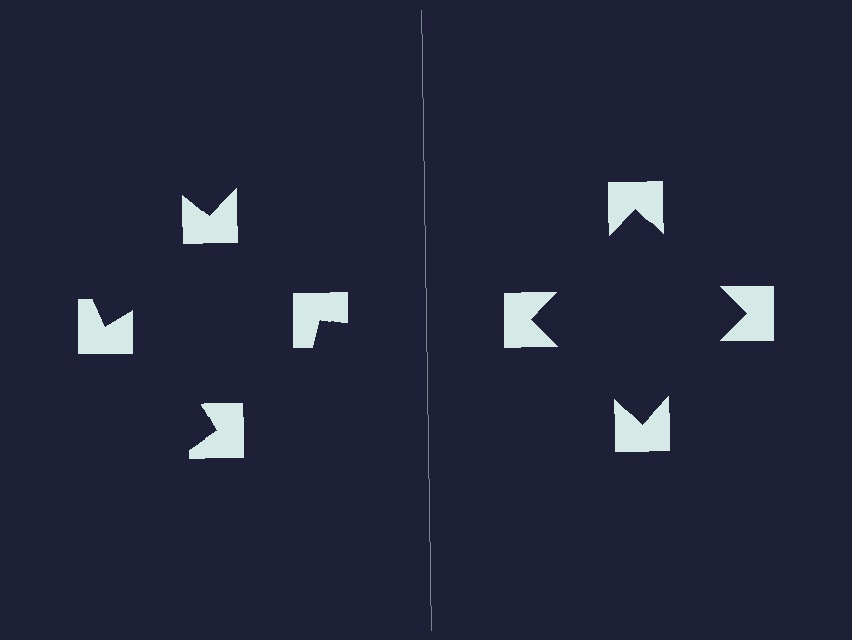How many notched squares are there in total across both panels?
8 — 4 on each side.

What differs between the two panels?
The notched squares are positioned identically on both sides; only the wedge orientations differ. On the right they align to a square; on the left they are misaligned.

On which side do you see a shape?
An illusory square appears on the right side. On the left side the wedge cuts are rotated, so no coherent shape forms.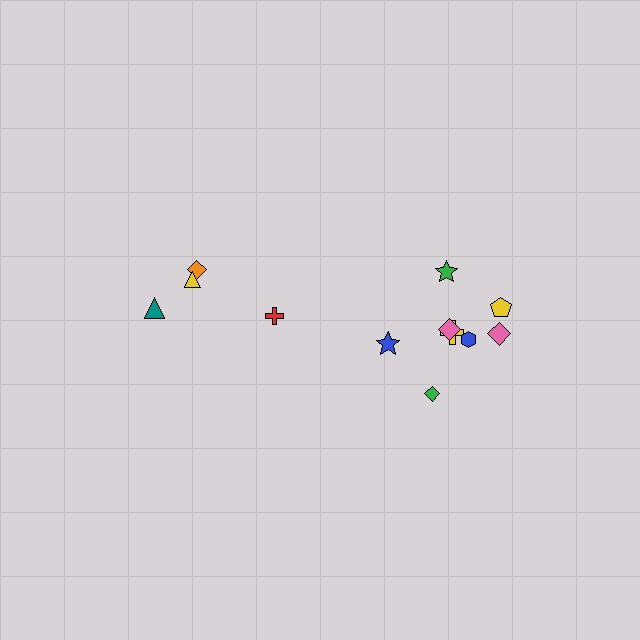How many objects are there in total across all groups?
There are 12 objects.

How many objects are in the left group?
There are 4 objects.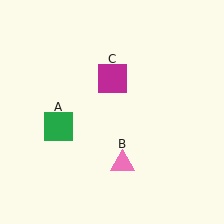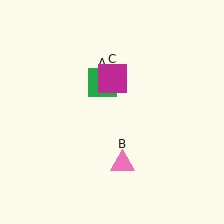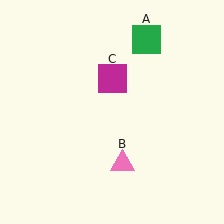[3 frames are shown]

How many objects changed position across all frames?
1 object changed position: green square (object A).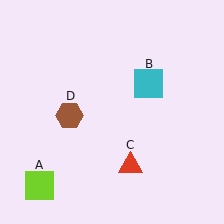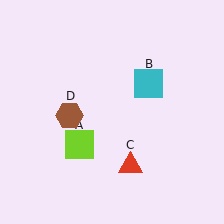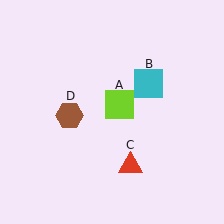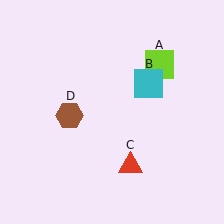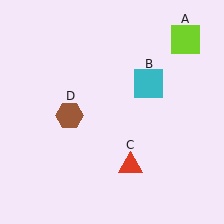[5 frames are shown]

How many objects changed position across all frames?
1 object changed position: lime square (object A).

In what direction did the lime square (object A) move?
The lime square (object A) moved up and to the right.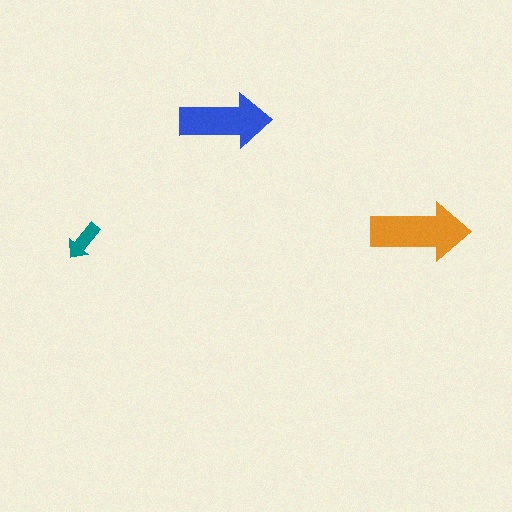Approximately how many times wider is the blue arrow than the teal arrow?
About 2.5 times wider.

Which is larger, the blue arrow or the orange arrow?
The orange one.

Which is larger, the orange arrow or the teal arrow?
The orange one.